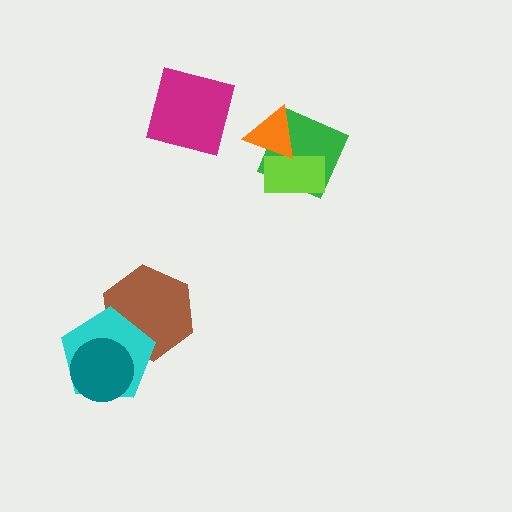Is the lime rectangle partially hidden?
Yes, it is partially covered by another shape.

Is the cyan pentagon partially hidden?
Yes, it is partially covered by another shape.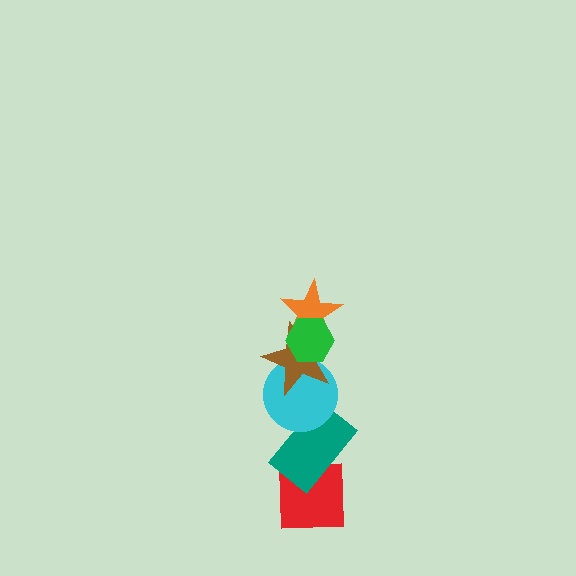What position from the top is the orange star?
The orange star is 2nd from the top.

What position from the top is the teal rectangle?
The teal rectangle is 5th from the top.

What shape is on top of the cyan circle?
The brown star is on top of the cyan circle.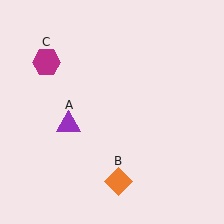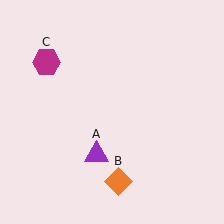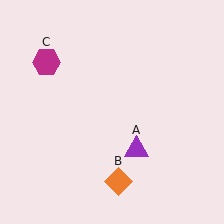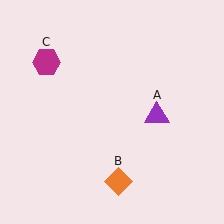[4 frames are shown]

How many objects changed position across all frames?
1 object changed position: purple triangle (object A).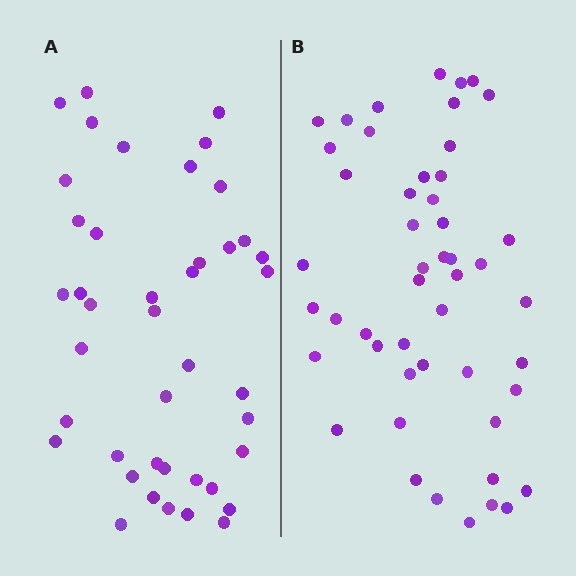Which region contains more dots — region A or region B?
Region B (the right region) has more dots.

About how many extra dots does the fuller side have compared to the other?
Region B has roughly 8 or so more dots than region A.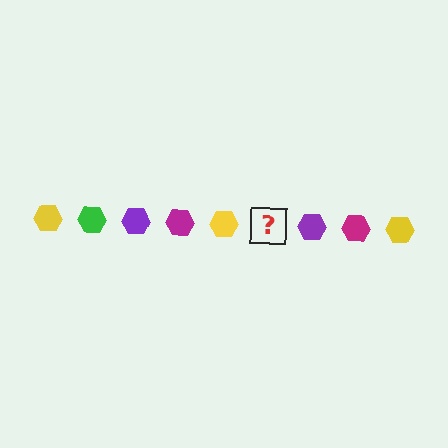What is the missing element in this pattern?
The missing element is a green hexagon.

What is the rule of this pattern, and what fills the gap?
The rule is that the pattern cycles through yellow, green, purple, magenta hexagons. The gap should be filled with a green hexagon.